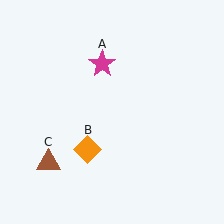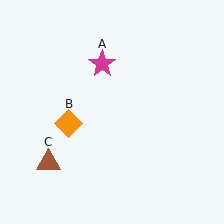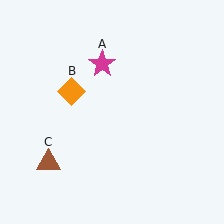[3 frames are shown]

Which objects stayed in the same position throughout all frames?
Magenta star (object A) and brown triangle (object C) remained stationary.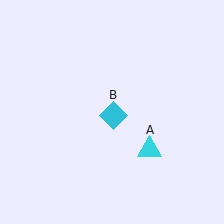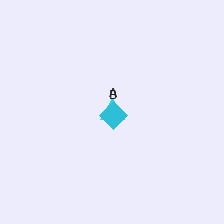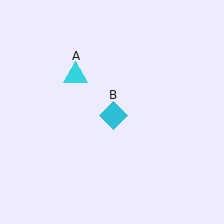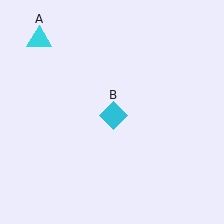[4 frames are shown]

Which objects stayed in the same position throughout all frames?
Cyan diamond (object B) remained stationary.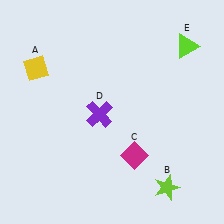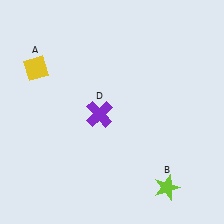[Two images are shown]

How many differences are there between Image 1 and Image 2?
There are 2 differences between the two images.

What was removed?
The lime triangle (E), the magenta diamond (C) were removed in Image 2.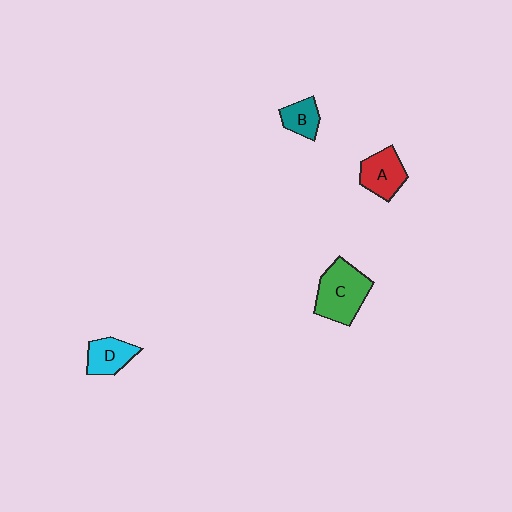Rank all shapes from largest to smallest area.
From largest to smallest: C (green), A (red), D (cyan), B (teal).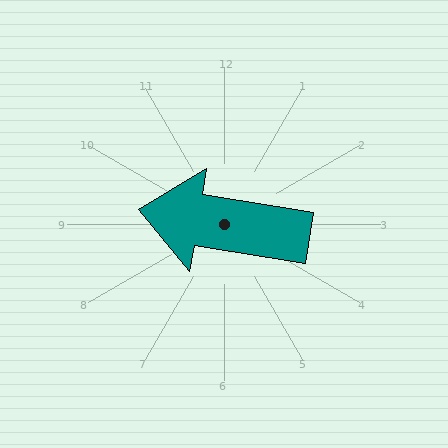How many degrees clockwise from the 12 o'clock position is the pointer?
Approximately 279 degrees.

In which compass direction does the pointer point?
West.